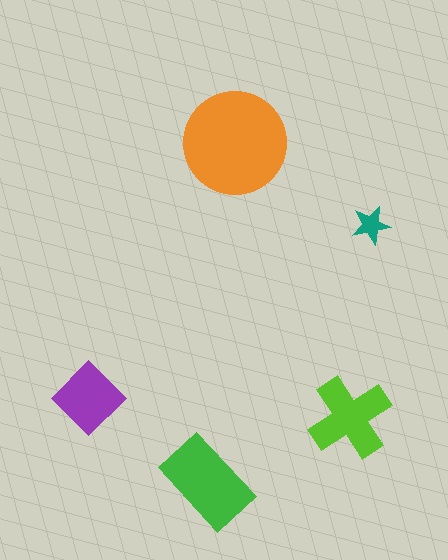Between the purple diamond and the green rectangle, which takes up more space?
The green rectangle.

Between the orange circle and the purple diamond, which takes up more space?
The orange circle.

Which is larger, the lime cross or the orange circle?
The orange circle.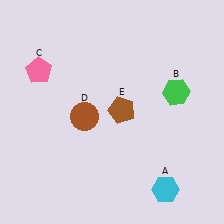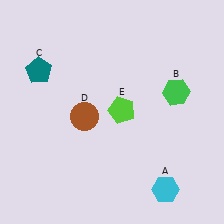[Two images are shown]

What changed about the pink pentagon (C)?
In Image 1, C is pink. In Image 2, it changed to teal.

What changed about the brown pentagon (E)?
In Image 1, E is brown. In Image 2, it changed to lime.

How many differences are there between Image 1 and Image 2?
There are 2 differences between the two images.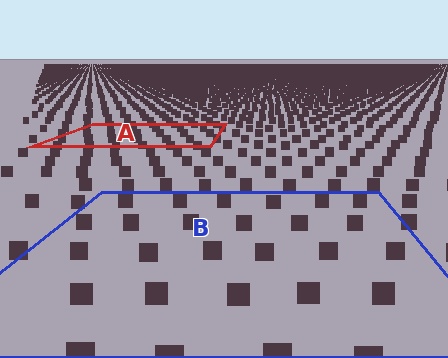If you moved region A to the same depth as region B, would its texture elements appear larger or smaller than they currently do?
They would appear larger. At a closer depth, the same texture elements are projected at a bigger on-screen size.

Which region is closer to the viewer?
Region B is closer. The texture elements there are larger and more spread out.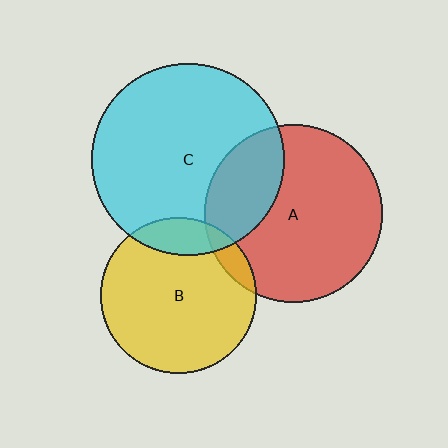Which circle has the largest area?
Circle C (cyan).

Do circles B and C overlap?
Yes.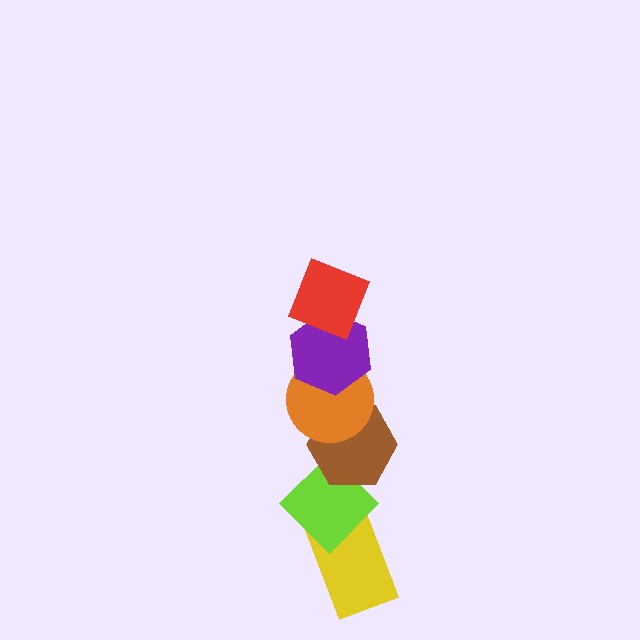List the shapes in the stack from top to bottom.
From top to bottom: the red diamond, the purple hexagon, the orange circle, the brown hexagon, the lime diamond, the yellow rectangle.